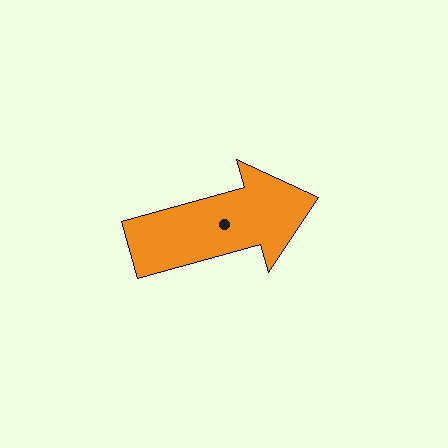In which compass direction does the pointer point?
East.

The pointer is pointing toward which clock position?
Roughly 2 o'clock.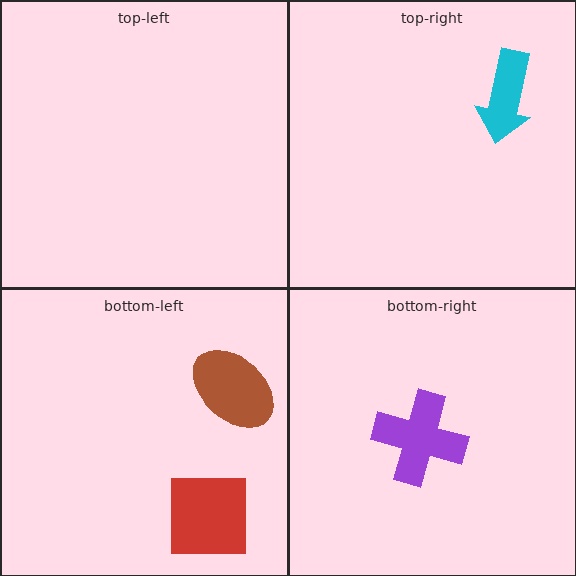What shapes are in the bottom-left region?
The brown ellipse, the red square.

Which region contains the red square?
The bottom-left region.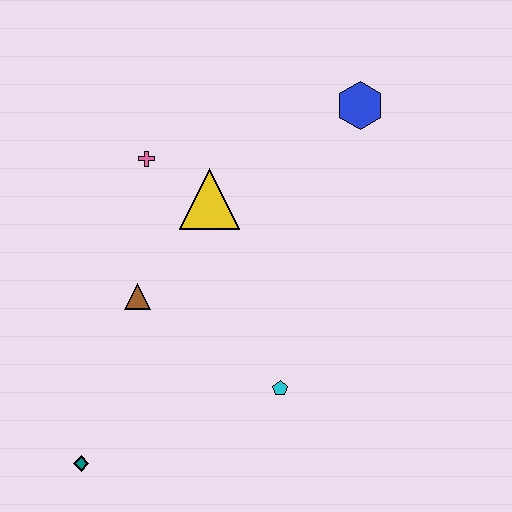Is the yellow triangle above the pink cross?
No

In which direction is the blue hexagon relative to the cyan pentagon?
The blue hexagon is above the cyan pentagon.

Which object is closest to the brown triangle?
The yellow triangle is closest to the brown triangle.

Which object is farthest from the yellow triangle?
The teal diamond is farthest from the yellow triangle.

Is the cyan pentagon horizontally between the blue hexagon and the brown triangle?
Yes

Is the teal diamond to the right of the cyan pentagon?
No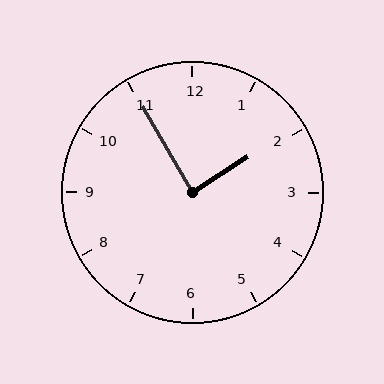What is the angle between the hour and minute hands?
Approximately 88 degrees.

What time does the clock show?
1:55.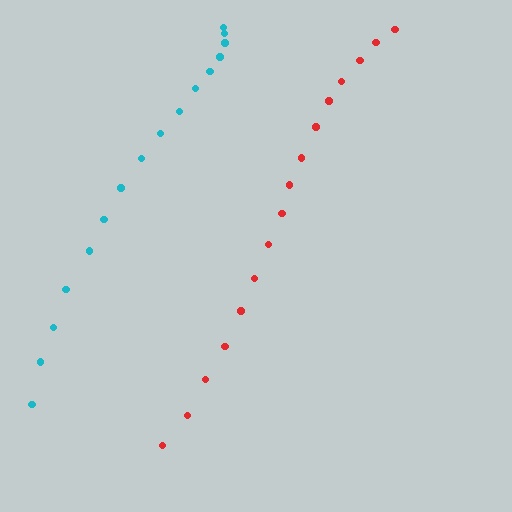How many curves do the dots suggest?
There are 2 distinct paths.